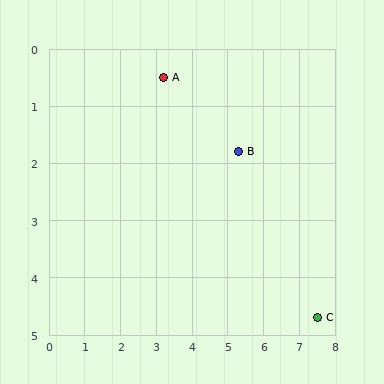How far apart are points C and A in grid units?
Points C and A are about 6.0 grid units apart.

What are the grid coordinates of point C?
Point C is at approximately (7.5, 4.7).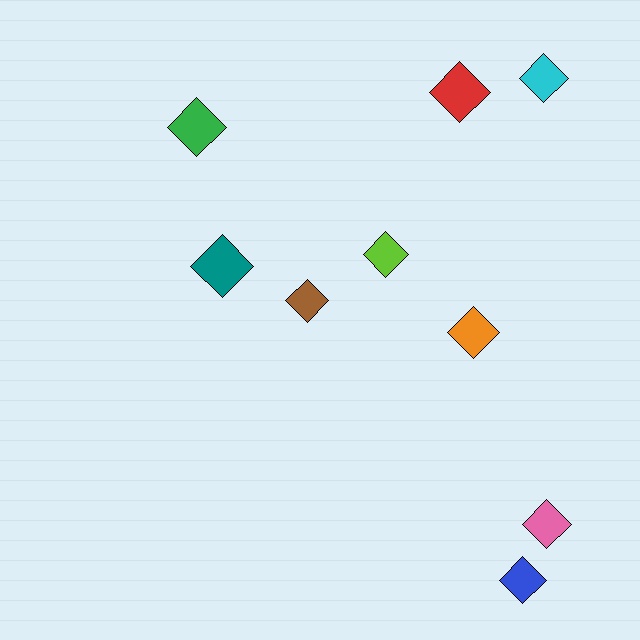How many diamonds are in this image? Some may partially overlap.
There are 9 diamonds.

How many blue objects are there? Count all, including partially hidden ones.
There is 1 blue object.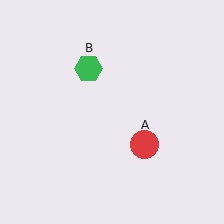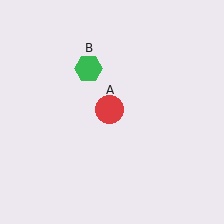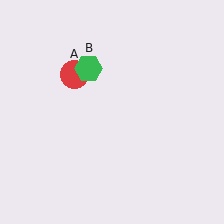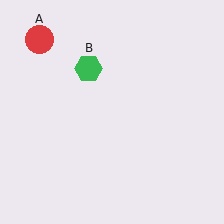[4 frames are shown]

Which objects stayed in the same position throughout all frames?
Green hexagon (object B) remained stationary.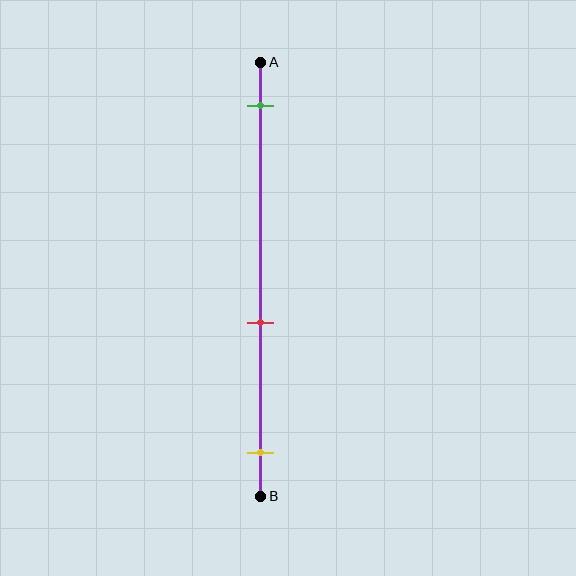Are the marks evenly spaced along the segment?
No, the marks are not evenly spaced.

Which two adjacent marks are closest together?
The red and yellow marks are the closest adjacent pair.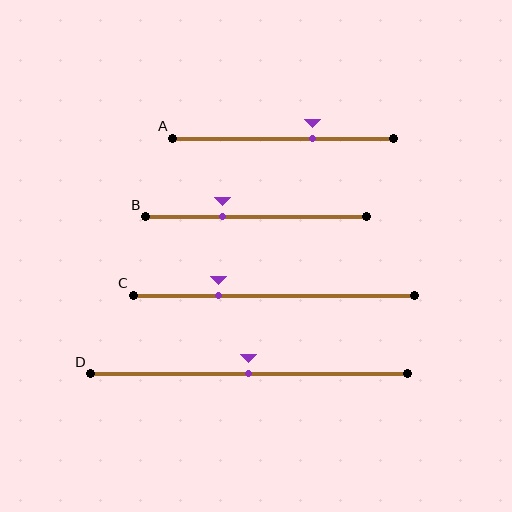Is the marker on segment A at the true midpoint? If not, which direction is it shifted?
No, the marker on segment A is shifted to the right by about 14% of the segment length.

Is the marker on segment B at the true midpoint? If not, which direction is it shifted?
No, the marker on segment B is shifted to the left by about 15% of the segment length.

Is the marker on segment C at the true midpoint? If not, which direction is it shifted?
No, the marker on segment C is shifted to the left by about 20% of the segment length.